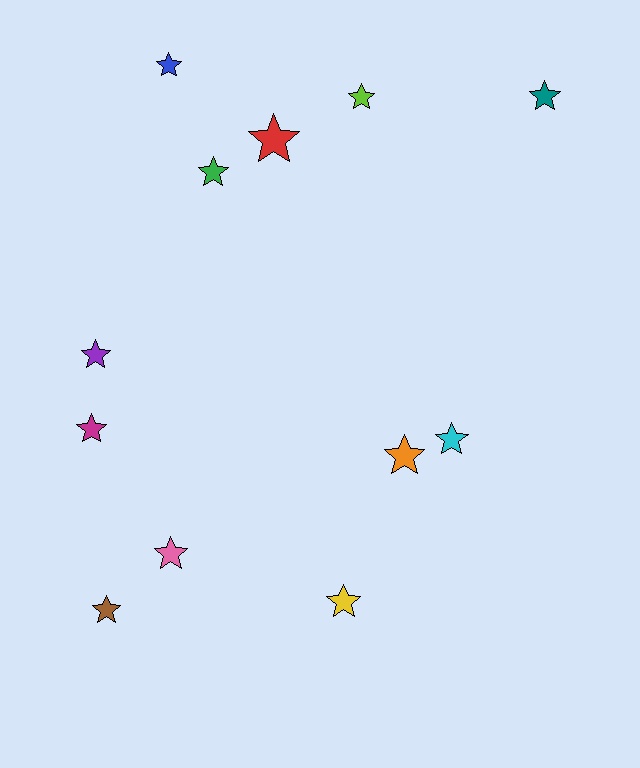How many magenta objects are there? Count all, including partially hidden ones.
There is 1 magenta object.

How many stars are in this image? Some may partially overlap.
There are 12 stars.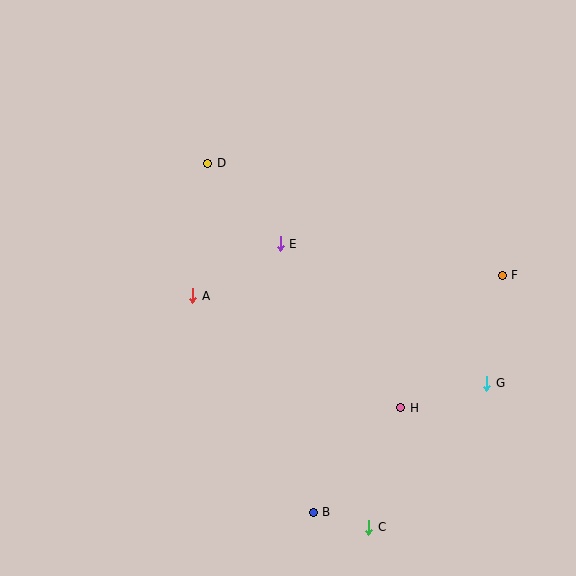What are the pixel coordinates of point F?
Point F is at (502, 275).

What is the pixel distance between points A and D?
The distance between A and D is 134 pixels.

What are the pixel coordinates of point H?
Point H is at (401, 408).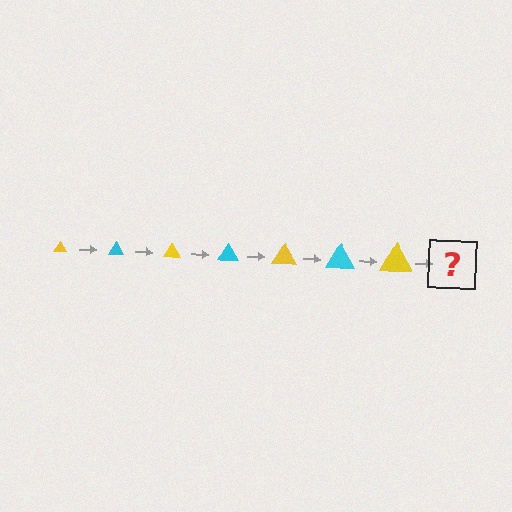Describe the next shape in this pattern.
It should be a cyan triangle, larger than the previous one.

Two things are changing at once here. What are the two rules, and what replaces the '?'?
The two rules are that the triangle grows larger each step and the color cycles through yellow and cyan. The '?' should be a cyan triangle, larger than the previous one.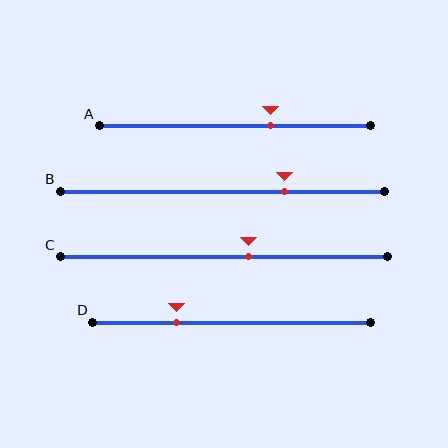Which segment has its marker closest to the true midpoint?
Segment C has its marker closest to the true midpoint.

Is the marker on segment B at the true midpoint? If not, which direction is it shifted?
No, the marker on segment B is shifted to the right by about 19% of the segment length.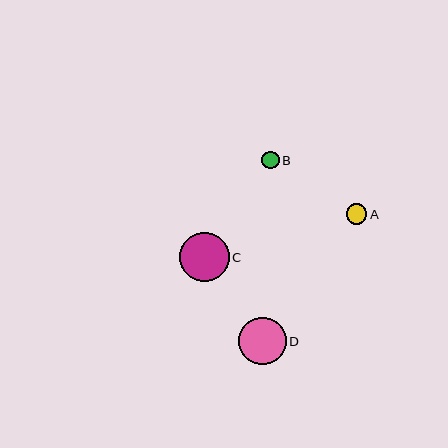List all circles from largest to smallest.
From largest to smallest: C, D, A, B.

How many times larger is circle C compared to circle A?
Circle C is approximately 2.4 times the size of circle A.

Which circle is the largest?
Circle C is the largest with a size of approximately 49 pixels.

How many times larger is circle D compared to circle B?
Circle D is approximately 2.7 times the size of circle B.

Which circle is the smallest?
Circle B is the smallest with a size of approximately 17 pixels.